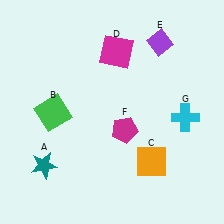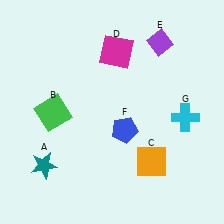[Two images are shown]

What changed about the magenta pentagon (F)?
In Image 1, F is magenta. In Image 2, it changed to blue.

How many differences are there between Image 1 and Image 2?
There is 1 difference between the two images.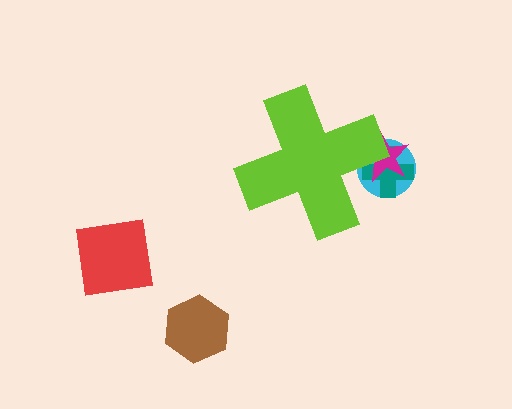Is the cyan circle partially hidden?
Yes, the cyan circle is partially hidden behind the lime cross.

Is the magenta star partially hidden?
Yes, the magenta star is partially hidden behind the lime cross.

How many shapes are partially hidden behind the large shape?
3 shapes are partially hidden.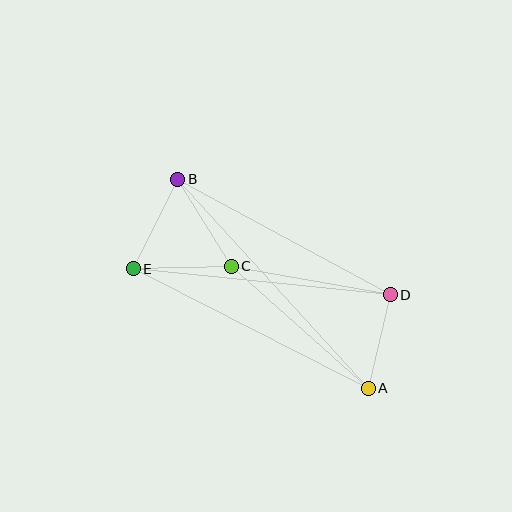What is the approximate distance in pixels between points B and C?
The distance between B and C is approximately 102 pixels.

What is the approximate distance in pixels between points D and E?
The distance between D and E is approximately 258 pixels.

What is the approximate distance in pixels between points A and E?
The distance between A and E is approximately 264 pixels.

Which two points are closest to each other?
Points A and D are closest to each other.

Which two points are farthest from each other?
Points A and B are farthest from each other.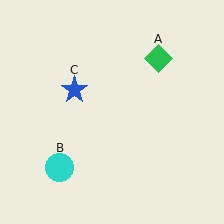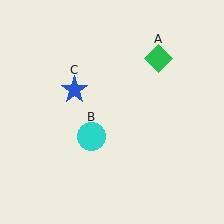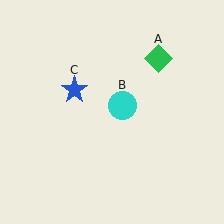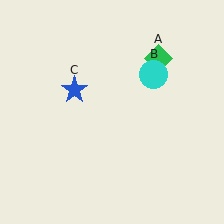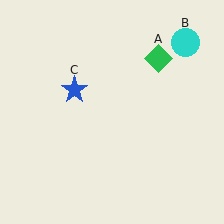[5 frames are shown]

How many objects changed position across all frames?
1 object changed position: cyan circle (object B).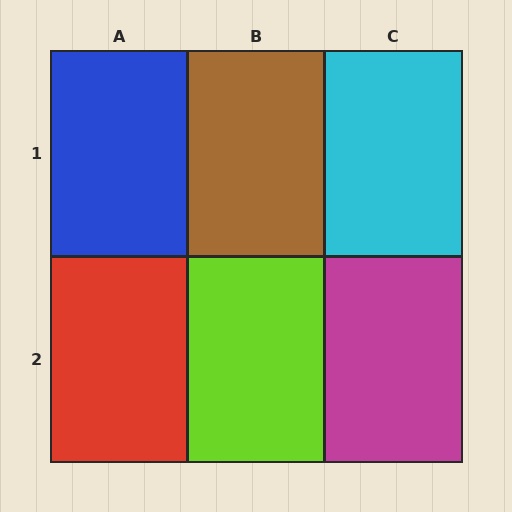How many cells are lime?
1 cell is lime.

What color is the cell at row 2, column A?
Red.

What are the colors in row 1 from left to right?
Blue, brown, cyan.